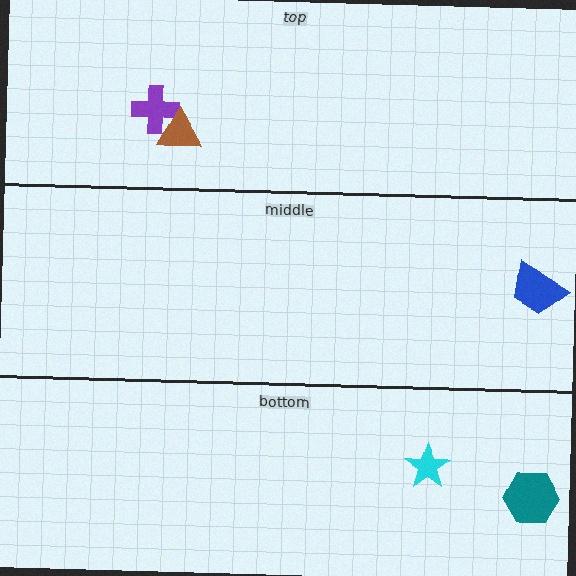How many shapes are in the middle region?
1.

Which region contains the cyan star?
The bottom region.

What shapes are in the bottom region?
The teal hexagon, the cyan star.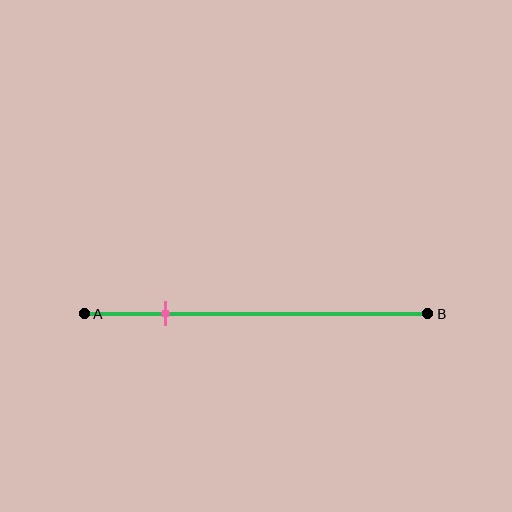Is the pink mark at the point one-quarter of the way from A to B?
Yes, the mark is approximately at the one-quarter point.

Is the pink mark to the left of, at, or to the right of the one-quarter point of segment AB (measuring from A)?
The pink mark is approximately at the one-quarter point of segment AB.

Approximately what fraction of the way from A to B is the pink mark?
The pink mark is approximately 25% of the way from A to B.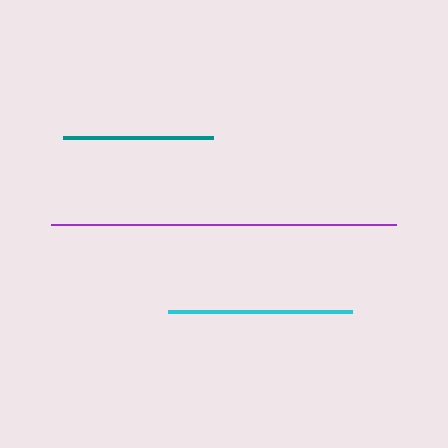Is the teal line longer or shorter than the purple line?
The purple line is longer than the teal line.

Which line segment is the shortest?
The teal line is the shortest at approximately 150 pixels.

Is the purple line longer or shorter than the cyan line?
The purple line is longer than the cyan line.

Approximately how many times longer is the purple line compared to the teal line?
The purple line is approximately 2.3 times the length of the teal line.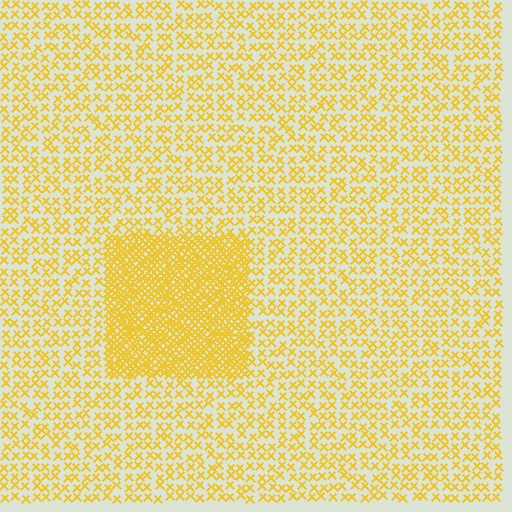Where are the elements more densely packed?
The elements are more densely packed inside the rectangle boundary.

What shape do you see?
I see a rectangle.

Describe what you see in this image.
The image contains small yellow elements arranged at two different densities. A rectangle-shaped region is visible where the elements are more densely packed than the surrounding area.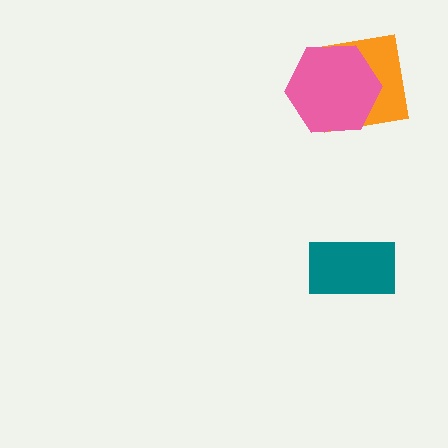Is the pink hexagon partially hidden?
No, no other shape covers it.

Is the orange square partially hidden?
Yes, it is partially covered by another shape.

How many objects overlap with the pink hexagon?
1 object overlaps with the pink hexagon.